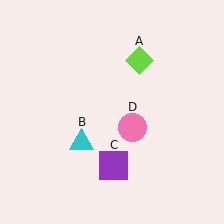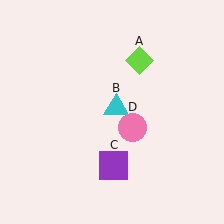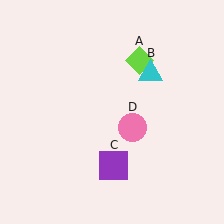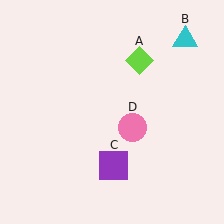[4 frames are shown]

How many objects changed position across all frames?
1 object changed position: cyan triangle (object B).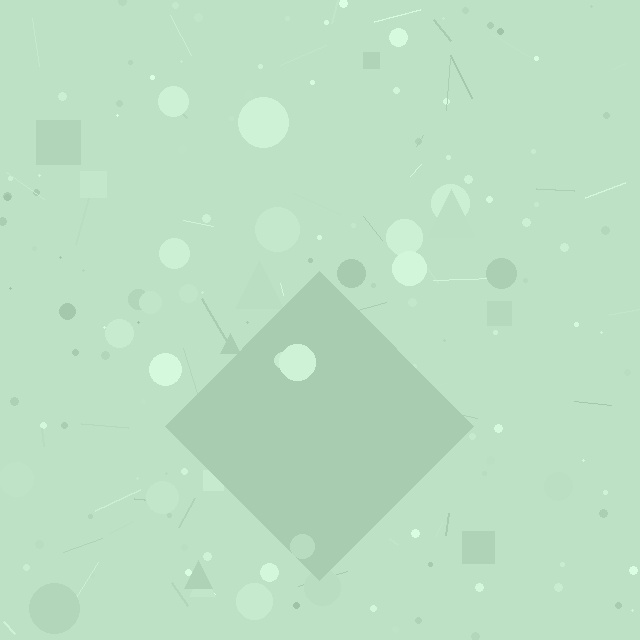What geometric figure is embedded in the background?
A diamond is embedded in the background.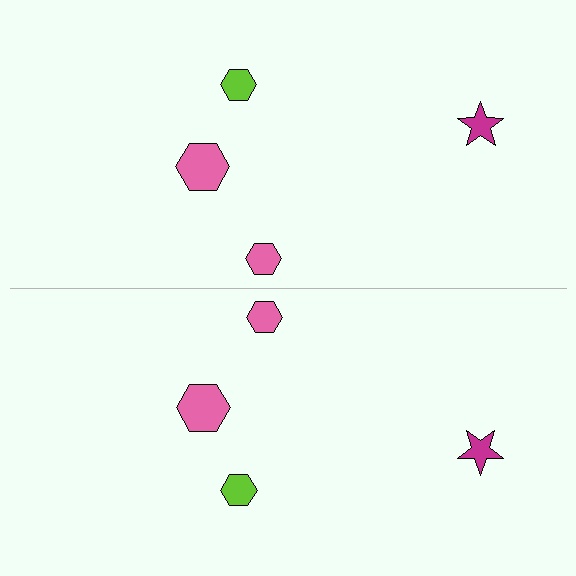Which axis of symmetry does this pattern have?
The pattern has a horizontal axis of symmetry running through the center of the image.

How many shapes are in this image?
There are 8 shapes in this image.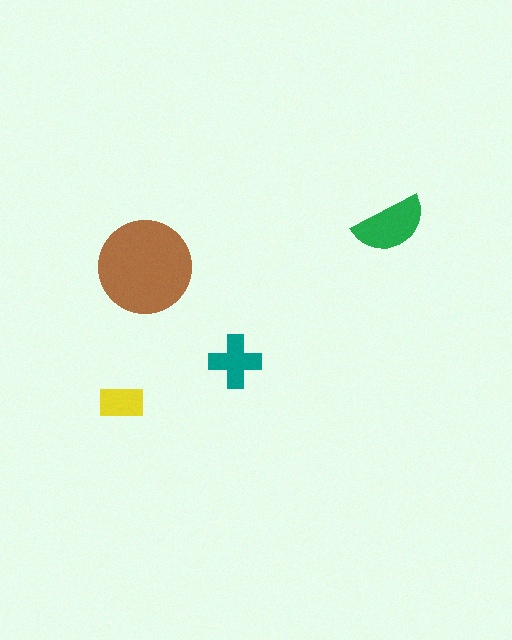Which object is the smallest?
The yellow rectangle.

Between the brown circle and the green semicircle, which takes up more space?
The brown circle.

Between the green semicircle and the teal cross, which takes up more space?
The green semicircle.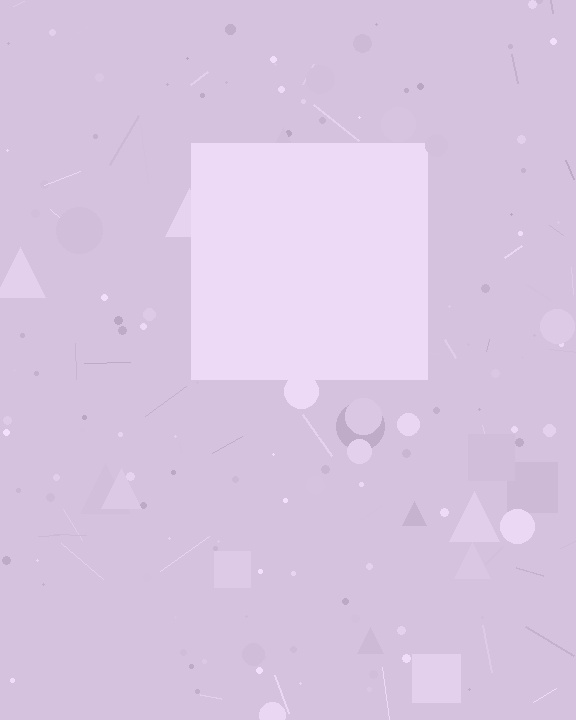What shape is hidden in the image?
A square is hidden in the image.